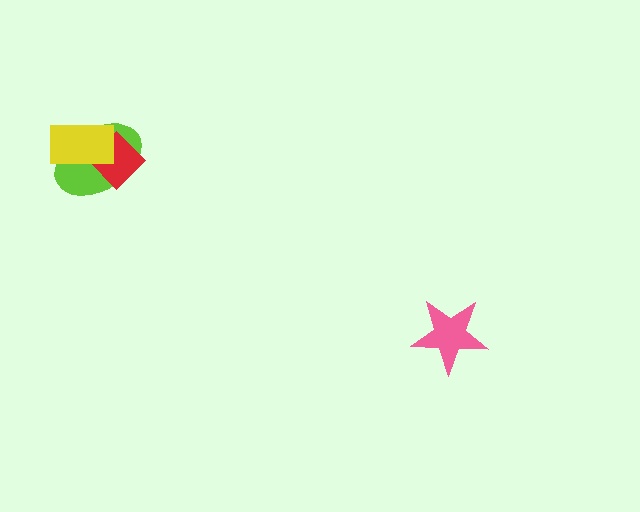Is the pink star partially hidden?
No, no other shape covers it.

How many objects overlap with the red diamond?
2 objects overlap with the red diamond.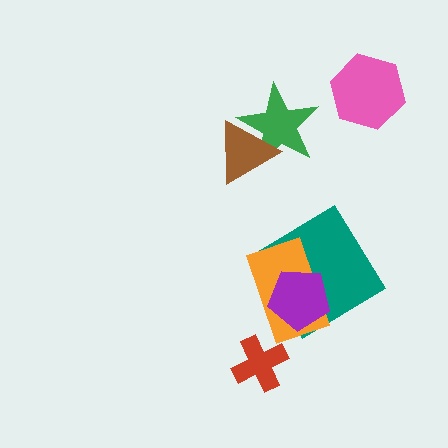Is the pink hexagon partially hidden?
No, no other shape covers it.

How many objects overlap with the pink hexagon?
0 objects overlap with the pink hexagon.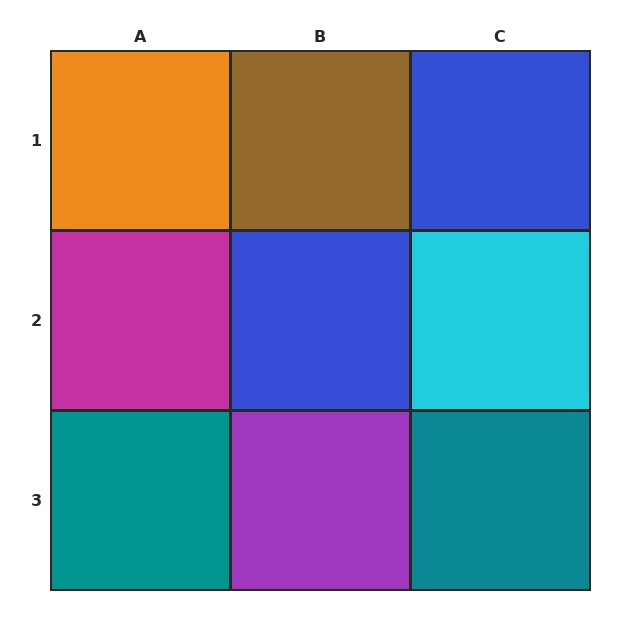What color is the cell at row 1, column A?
Orange.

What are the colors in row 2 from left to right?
Magenta, blue, cyan.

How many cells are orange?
1 cell is orange.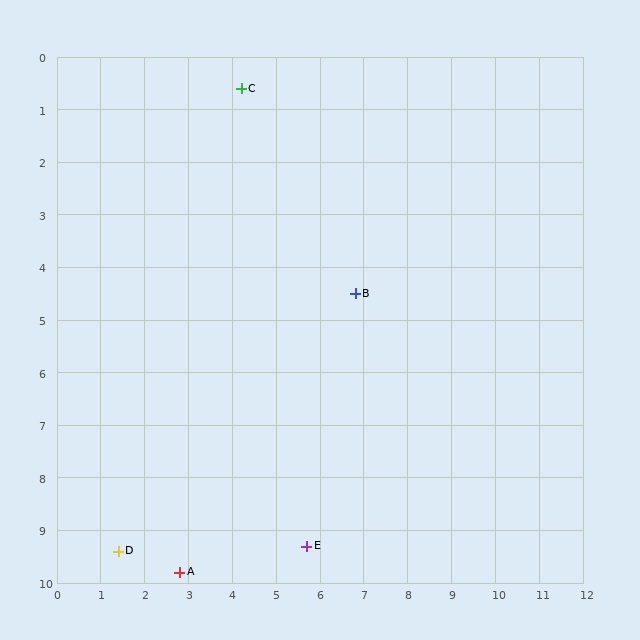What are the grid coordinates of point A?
Point A is at approximately (2.8, 9.8).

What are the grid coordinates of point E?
Point E is at approximately (5.7, 9.3).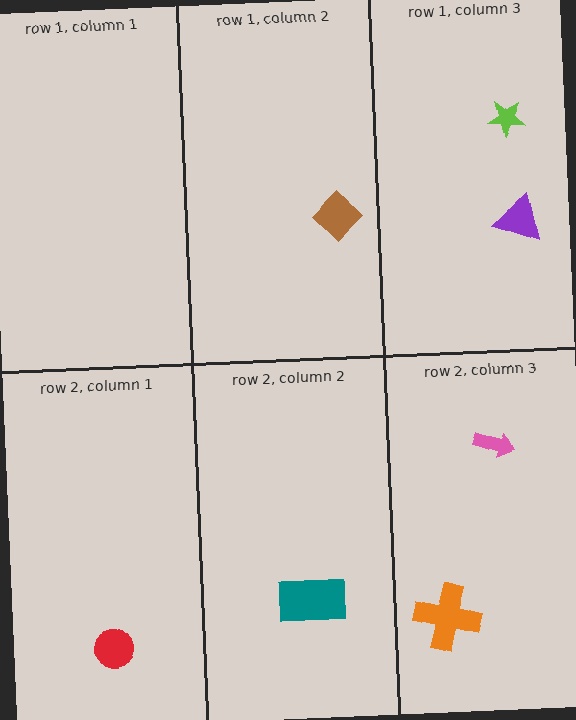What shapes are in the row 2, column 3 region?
The pink arrow, the orange cross.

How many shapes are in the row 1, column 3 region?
2.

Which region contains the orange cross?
The row 2, column 3 region.